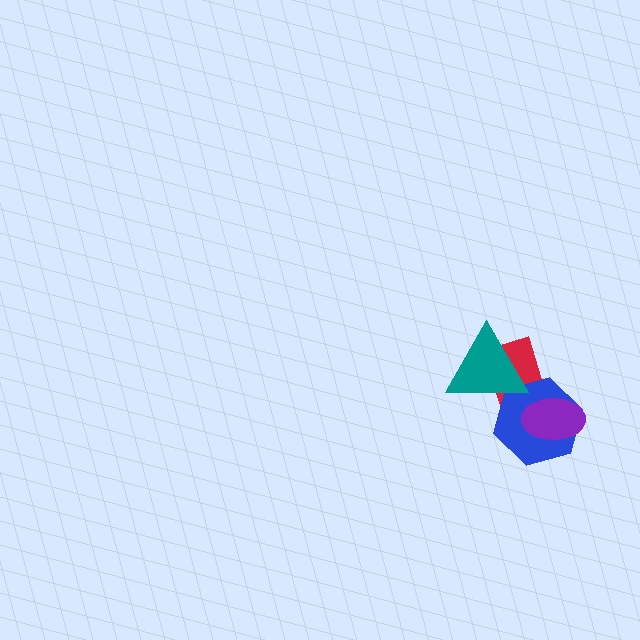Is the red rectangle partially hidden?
Yes, it is partially covered by another shape.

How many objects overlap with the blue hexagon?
3 objects overlap with the blue hexagon.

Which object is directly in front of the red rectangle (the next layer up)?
The blue hexagon is directly in front of the red rectangle.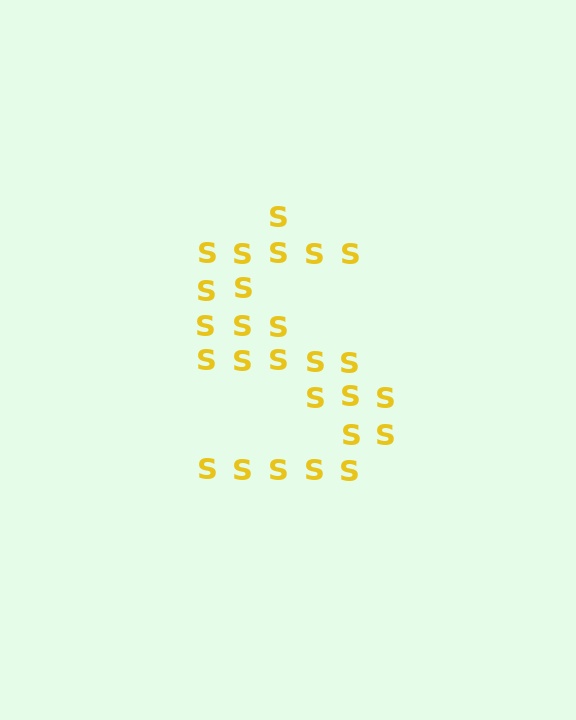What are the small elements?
The small elements are letter S's.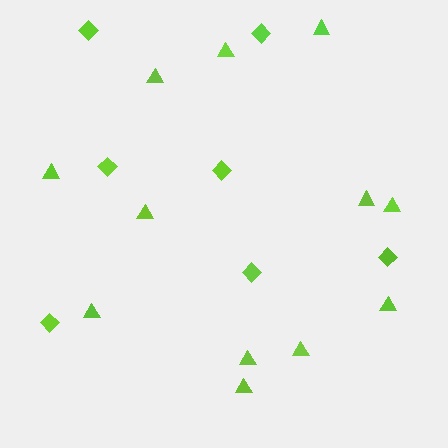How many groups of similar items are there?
There are 2 groups: one group of triangles (12) and one group of diamonds (7).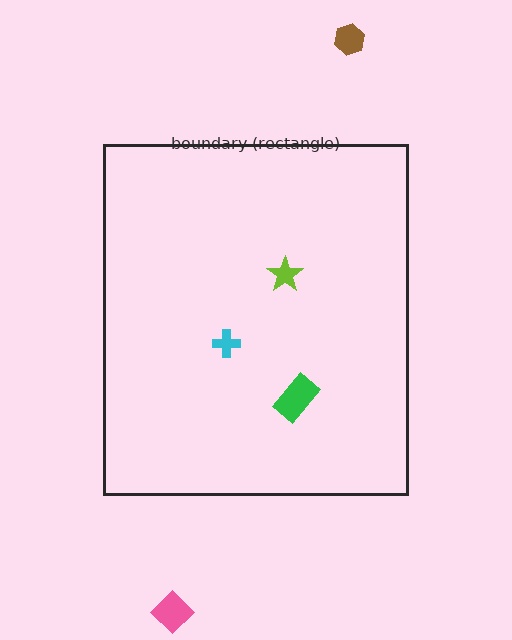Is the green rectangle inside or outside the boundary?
Inside.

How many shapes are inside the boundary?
3 inside, 2 outside.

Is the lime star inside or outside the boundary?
Inside.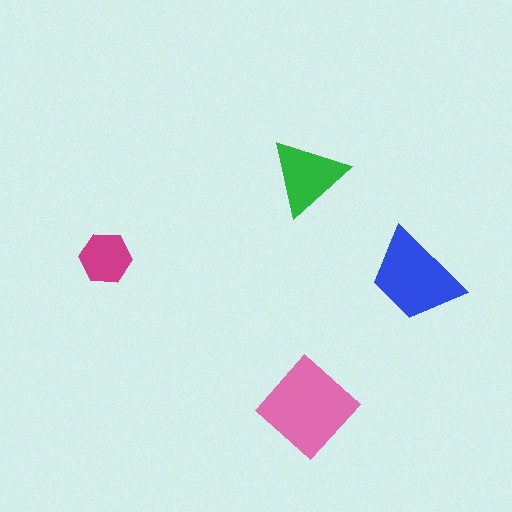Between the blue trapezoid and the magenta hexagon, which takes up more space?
The blue trapezoid.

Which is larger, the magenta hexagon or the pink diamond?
The pink diamond.